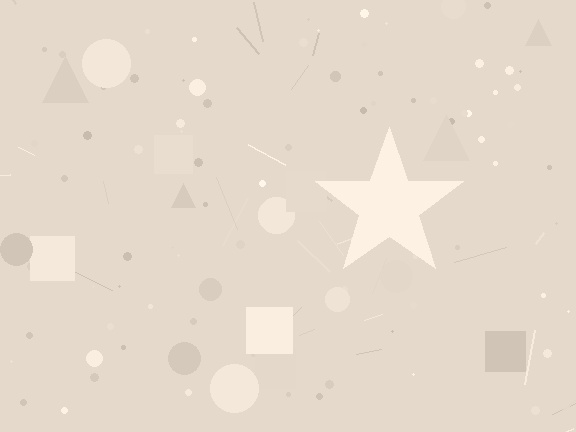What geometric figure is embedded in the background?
A star is embedded in the background.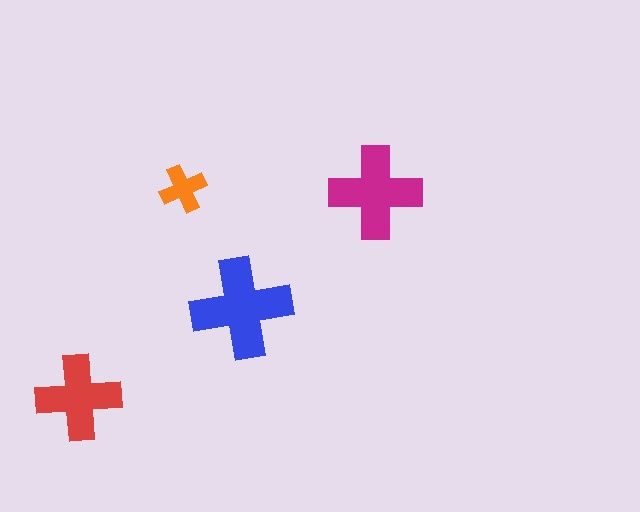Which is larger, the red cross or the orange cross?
The red one.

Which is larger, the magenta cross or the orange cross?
The magenta one.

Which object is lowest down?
The red cross is bottommost.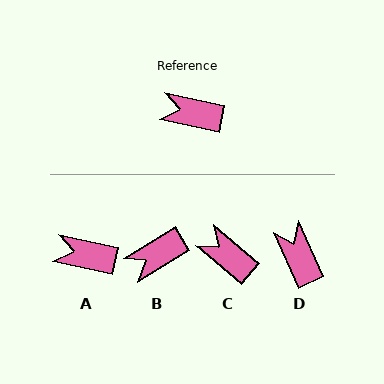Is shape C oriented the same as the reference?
No, it is off by about 29 degrees.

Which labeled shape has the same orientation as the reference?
A.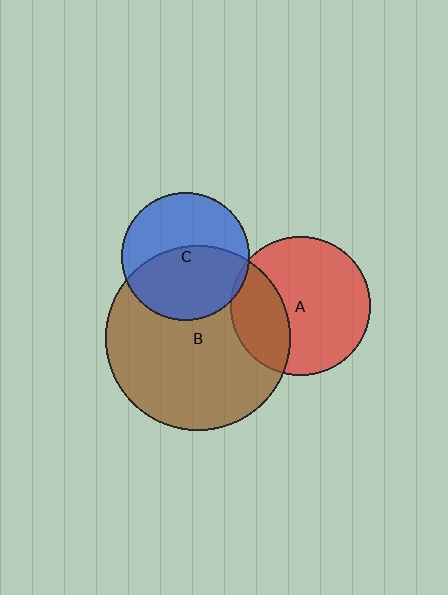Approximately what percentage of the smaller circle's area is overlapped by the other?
Approximately 30%.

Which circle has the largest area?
Circle B (brown).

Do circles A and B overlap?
Yes.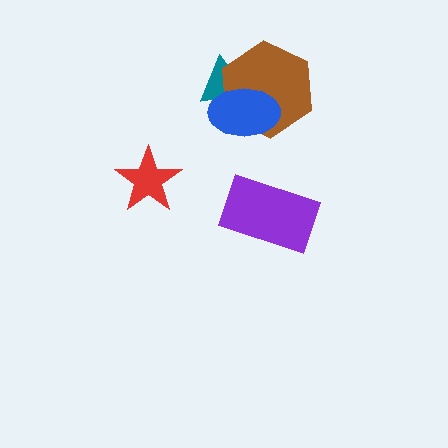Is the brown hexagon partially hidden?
Yes, it is partially covered by another shape.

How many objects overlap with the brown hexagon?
2 objects overlap with the brown hexagon.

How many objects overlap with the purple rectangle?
0 objects overlap with the purple rectangle.